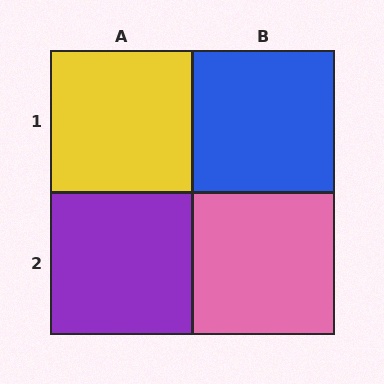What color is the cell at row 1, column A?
Yellow.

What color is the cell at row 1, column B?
Blue.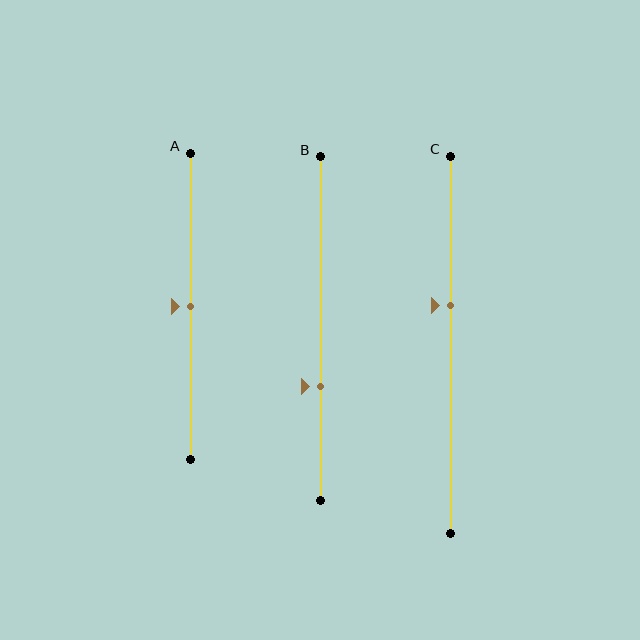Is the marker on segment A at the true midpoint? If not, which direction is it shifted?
Yes, the marker on segment A is at the true midpoint.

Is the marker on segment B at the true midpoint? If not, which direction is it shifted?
No, the marker on segment B is shifted downward by about 17% of the segment length.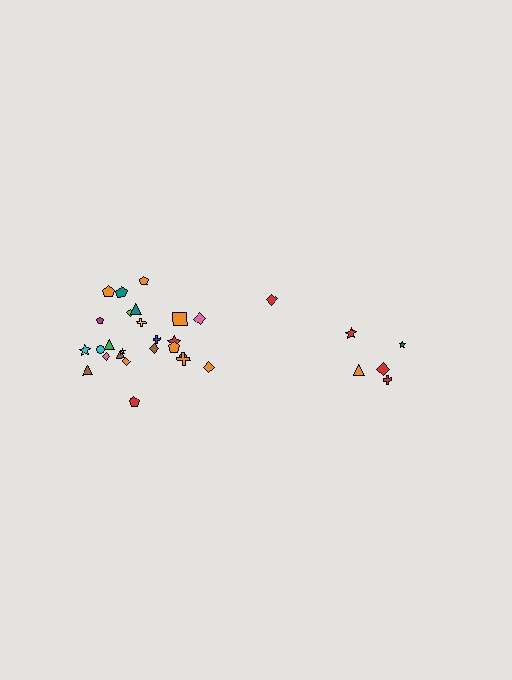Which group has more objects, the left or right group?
The left group.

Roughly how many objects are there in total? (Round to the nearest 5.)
Roughly 30 objects in total.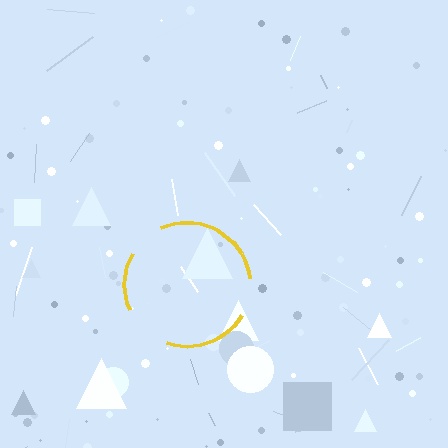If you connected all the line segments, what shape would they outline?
They would outline a circle.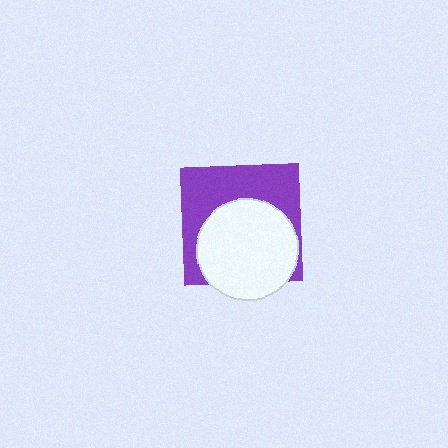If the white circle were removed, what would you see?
You would see the complete purple square.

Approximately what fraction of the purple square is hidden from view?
Roughly 52% of the purple square is hidden behind the white circle.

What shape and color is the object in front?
The object in front is a white circle.